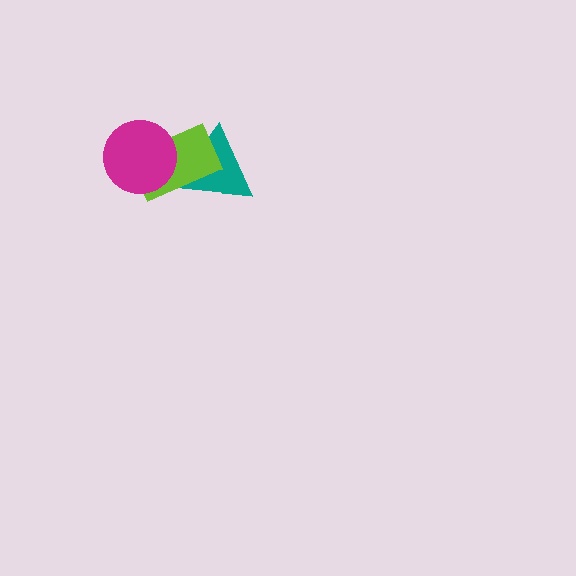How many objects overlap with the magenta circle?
1 object overlaps with the magenta circle.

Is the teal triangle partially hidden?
Yes, it is partially covered by another shape.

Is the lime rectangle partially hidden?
Yes, it is partially covered by another shape.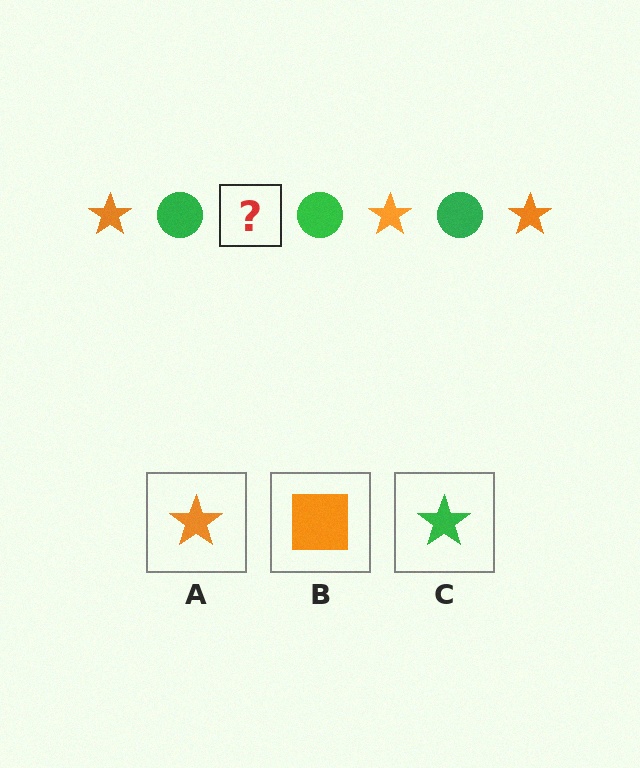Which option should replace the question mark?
Option A.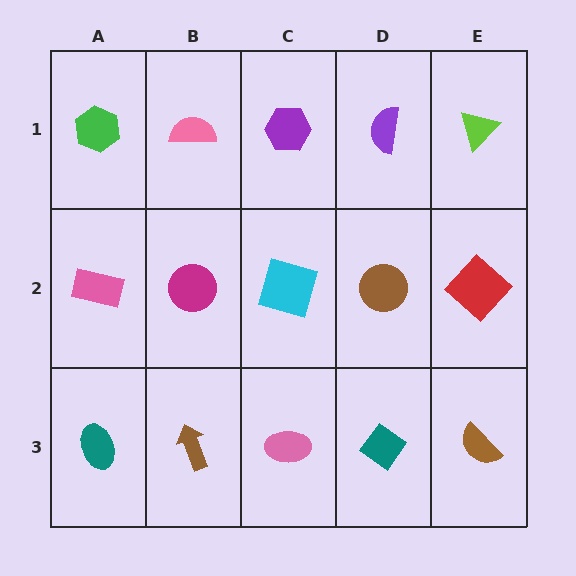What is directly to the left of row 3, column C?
A brown arrow.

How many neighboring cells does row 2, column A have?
3.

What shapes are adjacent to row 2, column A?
A green hexagon (row 1, column A), a teal ellipse (row 3, column A), a magenta circle (row 2, column B).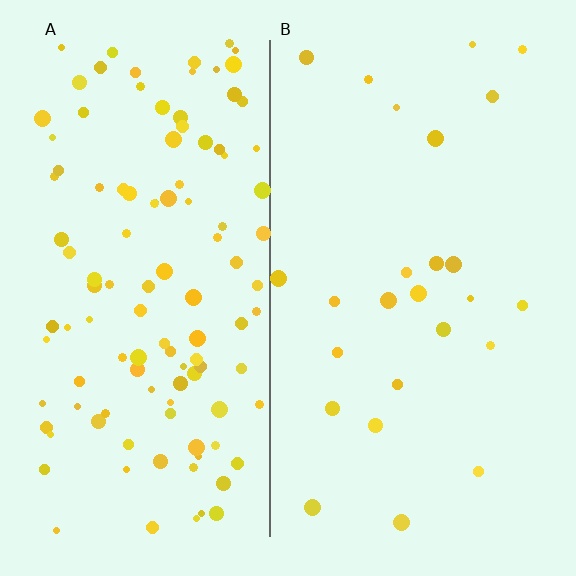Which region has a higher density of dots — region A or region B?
A (the left).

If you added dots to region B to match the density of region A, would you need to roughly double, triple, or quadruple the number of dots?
Approximately quadruple.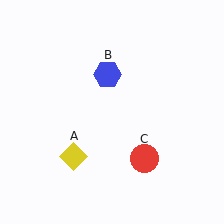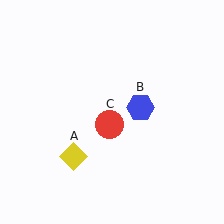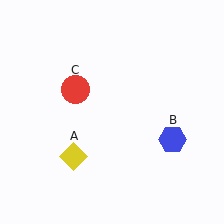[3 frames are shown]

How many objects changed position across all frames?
2 objects changed position: blue hexagon (object B), red circle (object C).